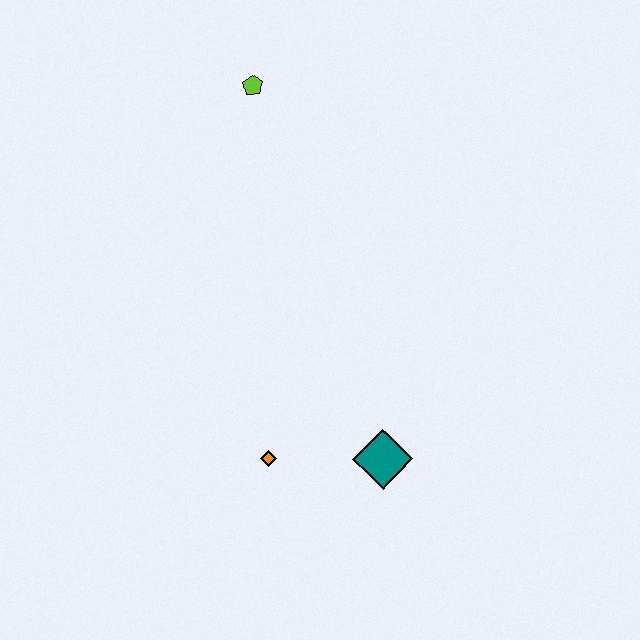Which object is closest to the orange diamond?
The teal diamond is closest to the orange diamond.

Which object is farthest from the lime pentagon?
The teal diamond is farthest from the lime pentagon.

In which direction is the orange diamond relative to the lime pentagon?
The orange diamond is below the lime pentagon.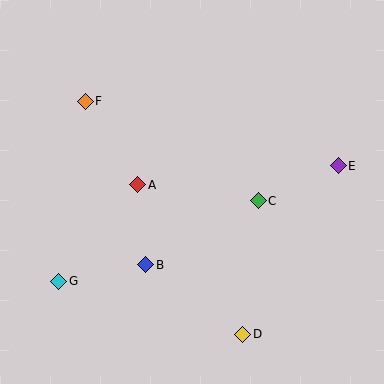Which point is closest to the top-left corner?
Point F is closest to the top-left corner.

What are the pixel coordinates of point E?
Point E is at (338, 166).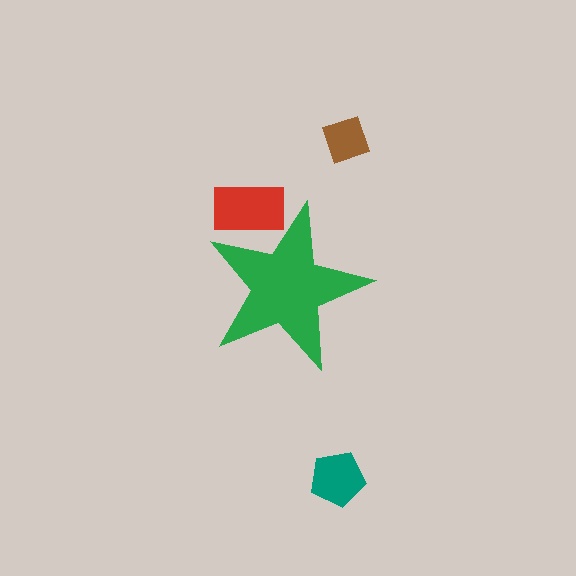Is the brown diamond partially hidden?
No, the brown diamond is fully visible.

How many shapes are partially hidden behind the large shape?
1 shape is partially hidden.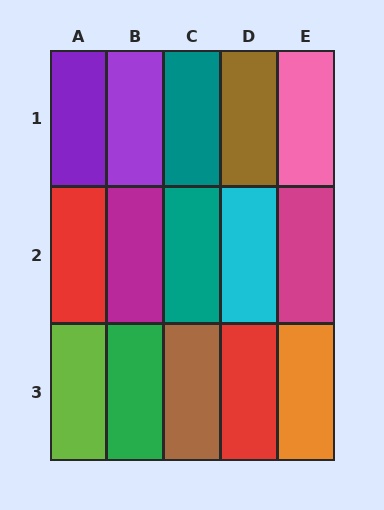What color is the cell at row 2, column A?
Red.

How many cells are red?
2 cells are red.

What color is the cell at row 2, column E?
Magenta.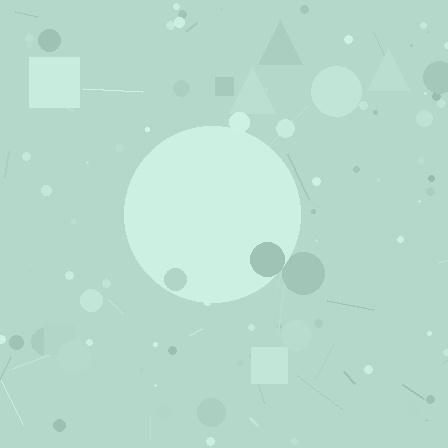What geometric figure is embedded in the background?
A circle is embedded in the background.